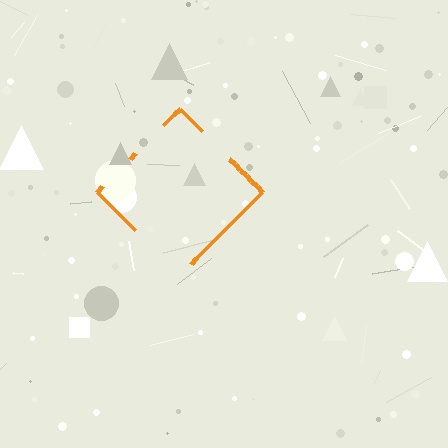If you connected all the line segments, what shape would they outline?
They would outline a diamond.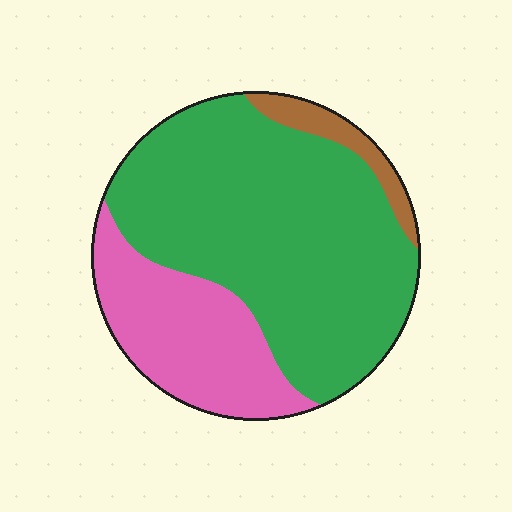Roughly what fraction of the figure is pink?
Pink takes up between a sixth and a third of the figure.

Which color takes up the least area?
Brown, at roughly 5%.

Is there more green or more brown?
Green.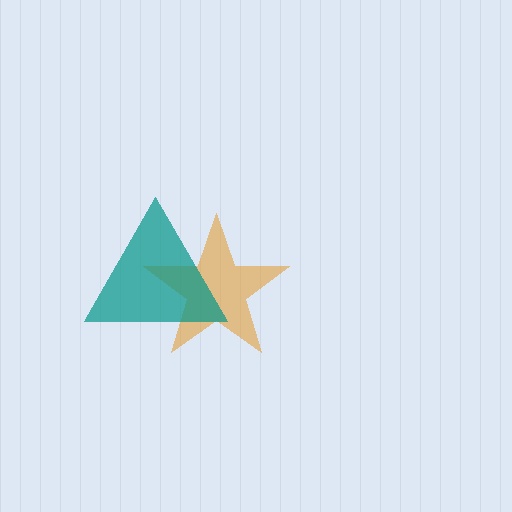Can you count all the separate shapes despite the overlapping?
Yes, there are 2 separate shapes.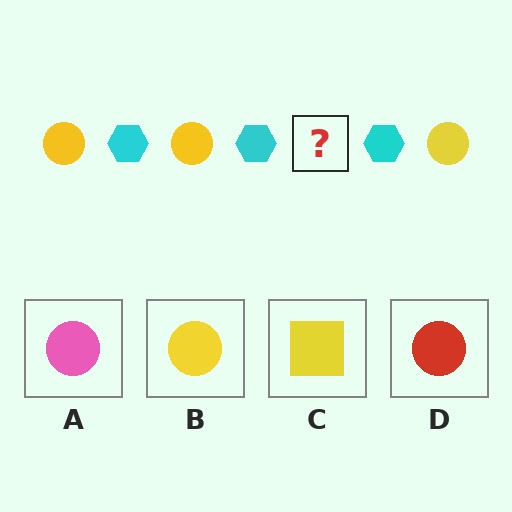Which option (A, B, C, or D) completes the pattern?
B.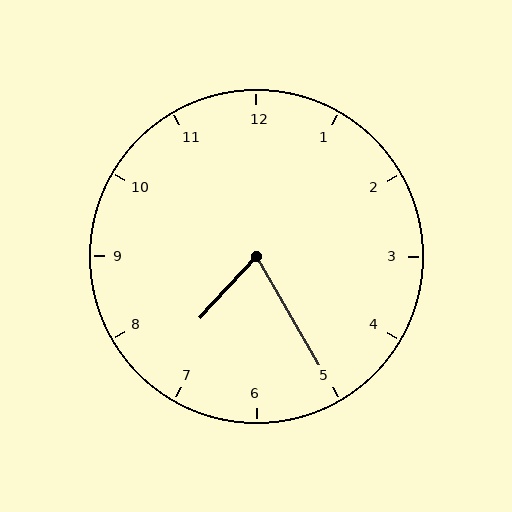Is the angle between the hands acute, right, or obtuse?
It is acute.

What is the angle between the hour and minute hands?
Approximately 72 degrees.